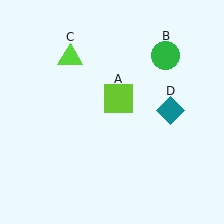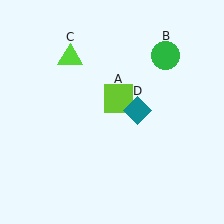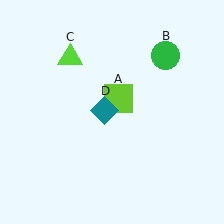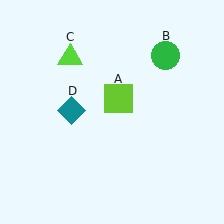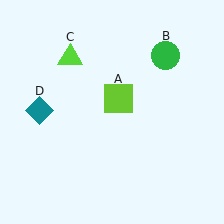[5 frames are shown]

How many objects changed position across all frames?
1 object changed position: teal diamond (object D).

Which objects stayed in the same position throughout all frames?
Lime square (object A) and green circle (object B) and lime triangle (object C) remained stationary.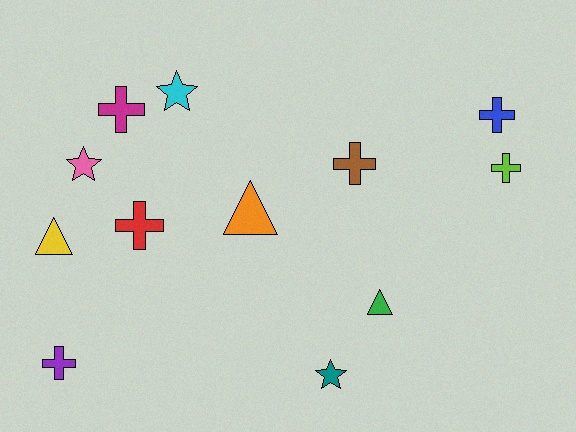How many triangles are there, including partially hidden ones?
There are 3 triangles.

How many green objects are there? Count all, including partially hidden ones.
There is 1 green object.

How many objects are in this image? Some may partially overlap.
There are 12 objects.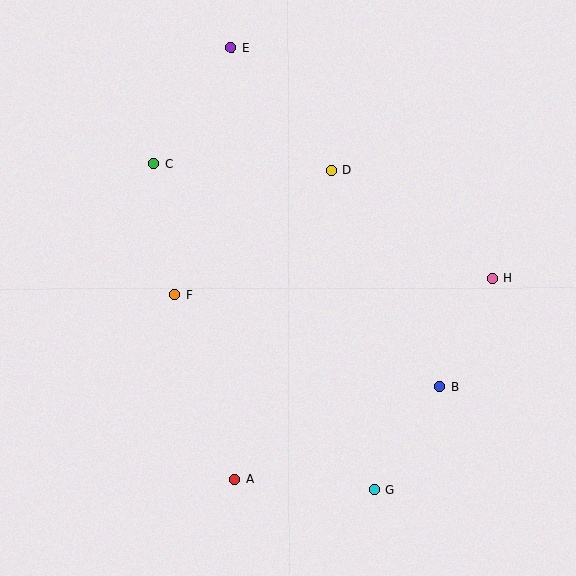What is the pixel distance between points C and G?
The distance between C and G is 393 pixels.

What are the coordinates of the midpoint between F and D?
The midpoint between F and D is at (253, 233).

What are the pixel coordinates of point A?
Point A is at (235, 479).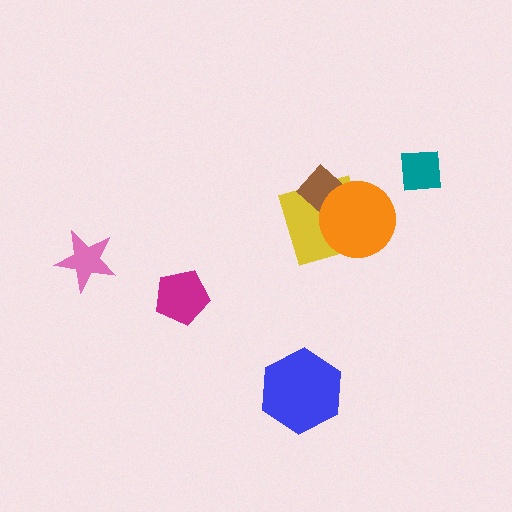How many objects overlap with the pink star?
0 objects overlap with the pink star.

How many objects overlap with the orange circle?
2 objects overlap with the orange circle.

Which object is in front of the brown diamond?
The orange circle is in front of the brown diamond.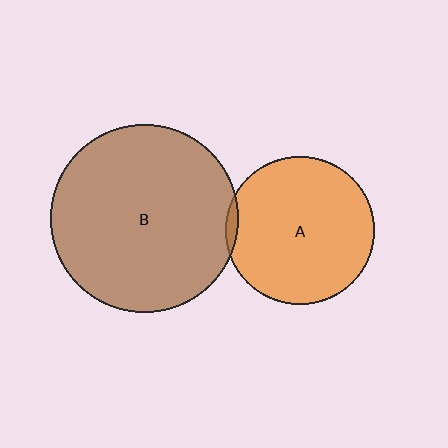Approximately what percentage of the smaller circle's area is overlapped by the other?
Approximately 5%.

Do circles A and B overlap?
Yes.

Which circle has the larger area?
Circle B (brown).